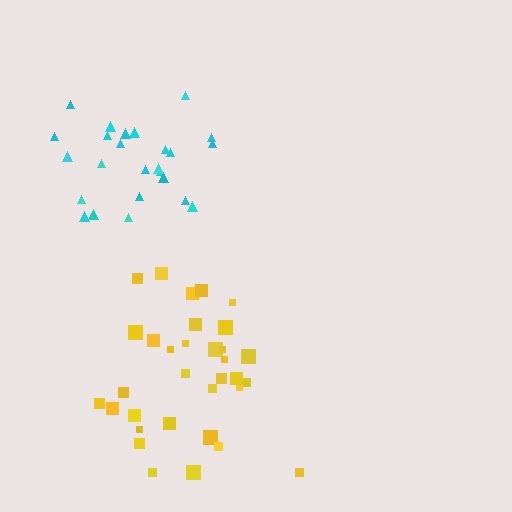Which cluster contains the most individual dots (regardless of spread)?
Yellow (34).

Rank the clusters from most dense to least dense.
cyan, yellow.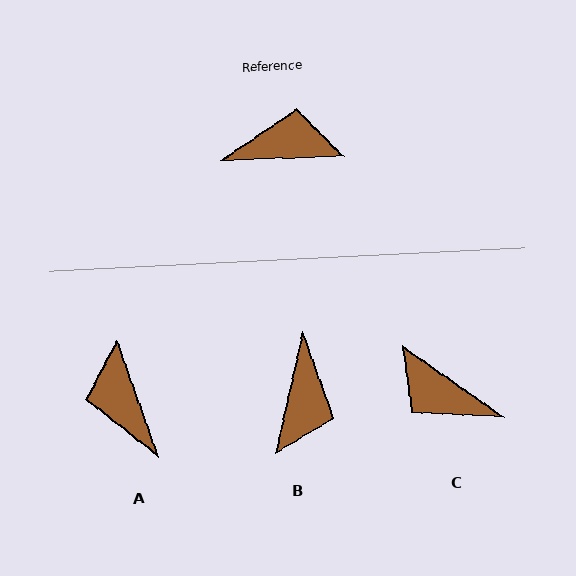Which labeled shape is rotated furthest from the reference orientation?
C, about 143 degrees away.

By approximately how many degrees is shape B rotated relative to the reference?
Approximately 105 degrees clockwise.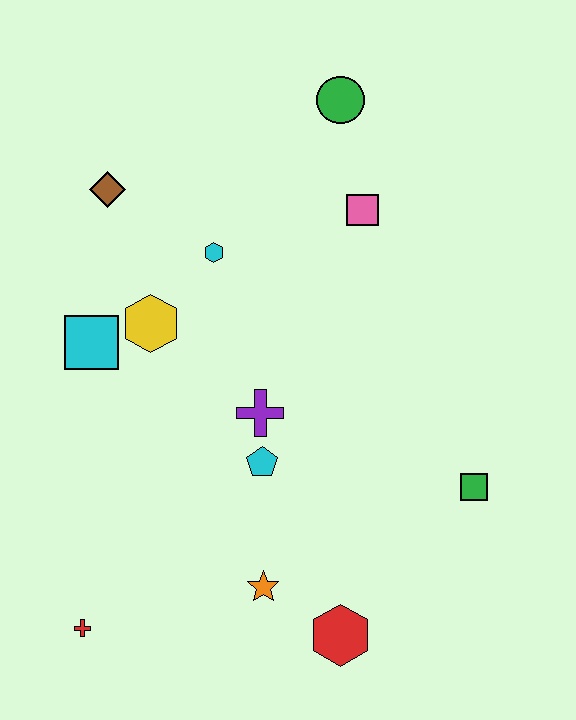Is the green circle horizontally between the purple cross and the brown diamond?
No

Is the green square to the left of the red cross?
No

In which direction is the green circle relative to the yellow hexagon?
The green circle is above the yellow hexagon.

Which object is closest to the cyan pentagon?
The purple cross is closest to the cyan pentagon.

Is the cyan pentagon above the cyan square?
No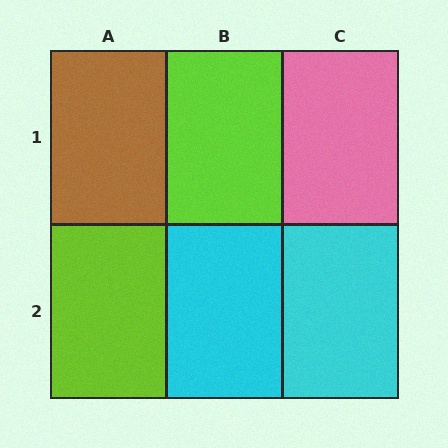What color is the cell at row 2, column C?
Cyan.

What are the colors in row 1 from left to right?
Brown, lime, pink.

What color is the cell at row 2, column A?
Lime.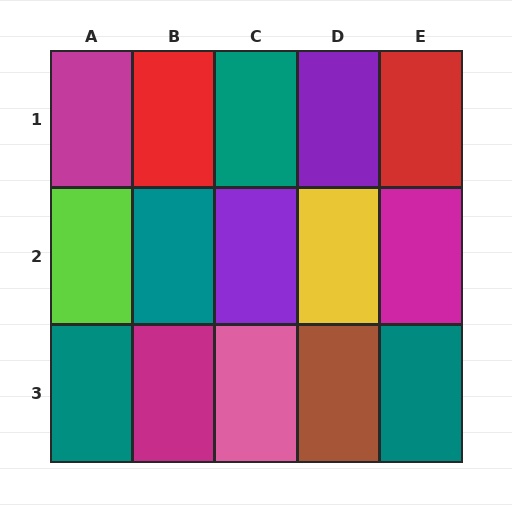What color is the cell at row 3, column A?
Teal.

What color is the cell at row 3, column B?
Magenta.